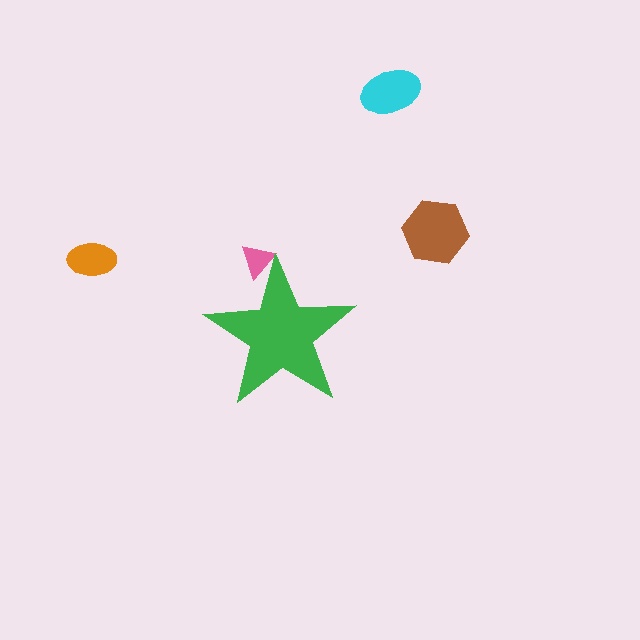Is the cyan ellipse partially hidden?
No, the cyan ellipse is fully visible.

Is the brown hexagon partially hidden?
No, the brown hexagon is fully visible.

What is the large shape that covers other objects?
A green star.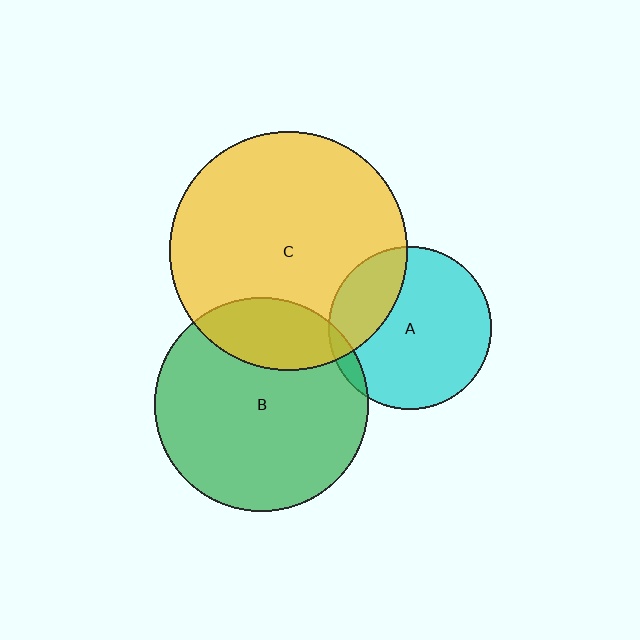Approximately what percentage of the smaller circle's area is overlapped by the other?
Approximately 20%.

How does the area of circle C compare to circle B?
Approximately 1.2 times.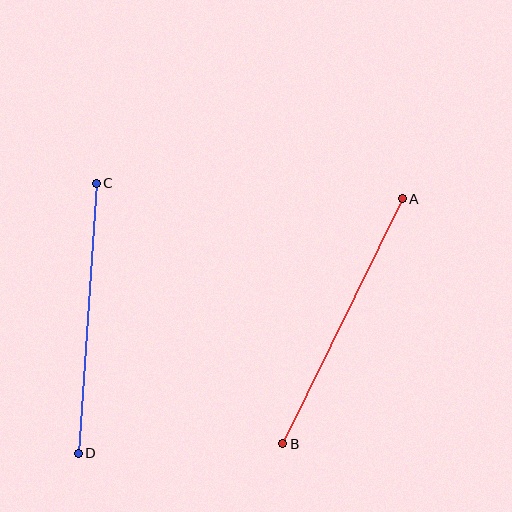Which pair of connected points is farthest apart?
Points A and B are farthest apart.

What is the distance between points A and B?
The distance is approximately 272 pixels.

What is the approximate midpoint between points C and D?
The midpoint is at approximately (87, 318) pixels.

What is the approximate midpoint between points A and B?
The midpoint is at approximately (342, 321) pixels.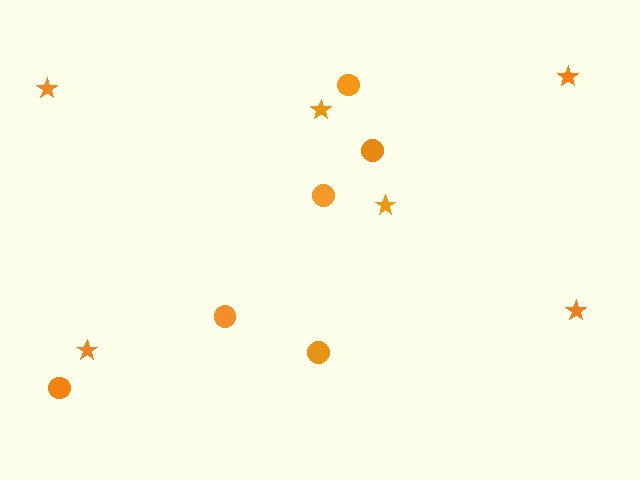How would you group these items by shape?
There are 2 groups: one group of stars (6) and one group of circles (6).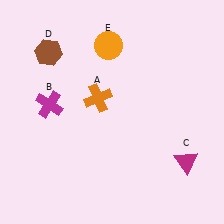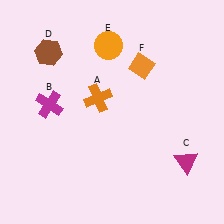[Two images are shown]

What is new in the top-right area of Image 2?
An orange diamond (F) was added in the top-right area of Image 2.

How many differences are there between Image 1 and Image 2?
There is 1 difference between the two images.